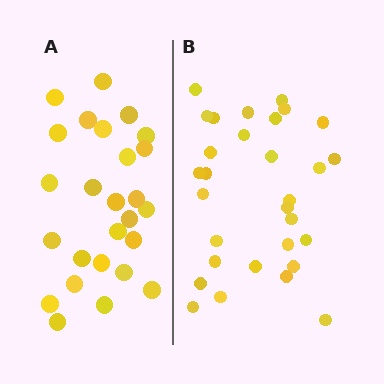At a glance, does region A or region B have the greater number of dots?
Region B (the right region) has more dots.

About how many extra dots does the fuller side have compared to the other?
Region B has about 4 more dots than region A.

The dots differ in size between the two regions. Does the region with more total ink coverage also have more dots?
No. Region A has more total ink coverage because its dots are larger, but region B actually contains more individual dots. Total area can be misleading — the number of items is what matters here.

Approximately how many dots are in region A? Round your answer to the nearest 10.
About 30 dots. (The exact count is 26, which rounds to 30.)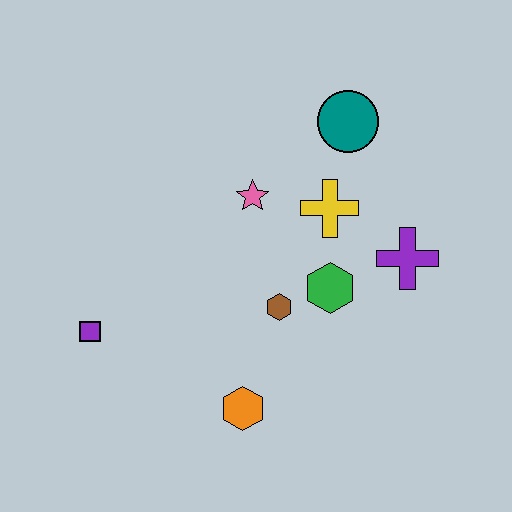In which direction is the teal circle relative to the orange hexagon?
The teal circle is above the orange hexagon.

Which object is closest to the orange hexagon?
The brown hexagon is closest to the orange hexagon.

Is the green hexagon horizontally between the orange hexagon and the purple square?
No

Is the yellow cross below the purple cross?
No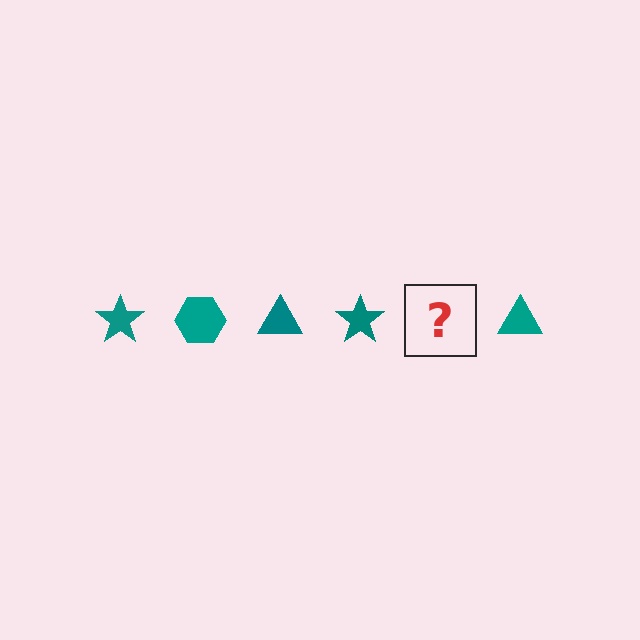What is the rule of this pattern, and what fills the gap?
The rule is that the pattern cycles through star, hexagon, triangle shapes in teal. The gap should be filled with a teal hexagon.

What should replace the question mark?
The question mark should be replaced with a teal hexagon.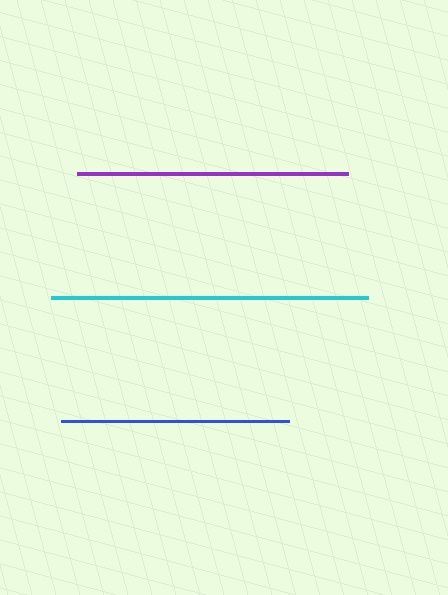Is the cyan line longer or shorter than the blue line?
The cyan line is longer than the blue line.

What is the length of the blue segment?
The blue segment is approximately 228 pixels long.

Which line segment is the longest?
The cyan line is the longest at approximately 317 pixels.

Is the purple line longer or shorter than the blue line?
The purple line is longer than the blue line.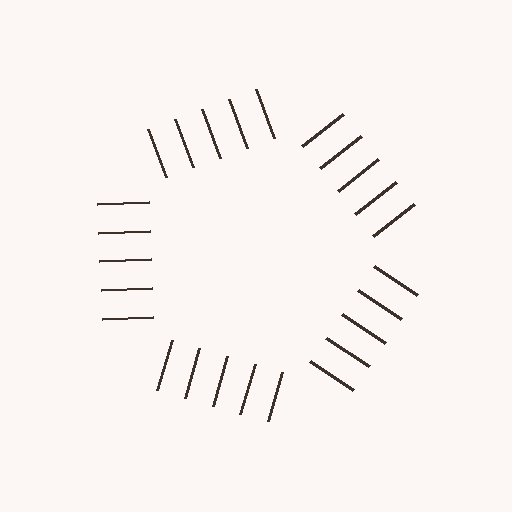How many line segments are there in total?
25 — 5 along each of the 5 edges.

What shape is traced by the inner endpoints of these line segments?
An illusory pentagon — the line segments terminate on its edges but no continuous stroke is drawn.